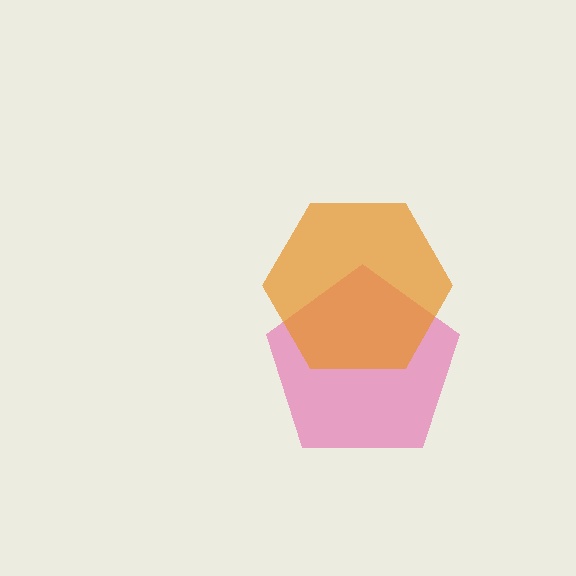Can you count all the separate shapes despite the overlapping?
Yes, there are 2 separate shapes.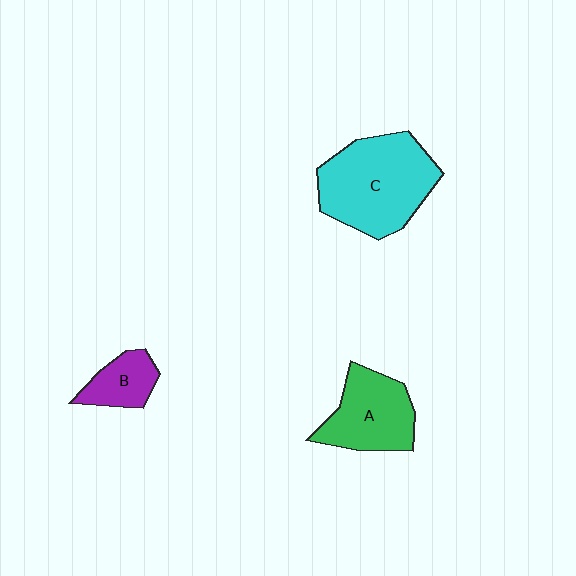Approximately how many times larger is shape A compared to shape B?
Approximately 1.9 times.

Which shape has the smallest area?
Shape B (purple).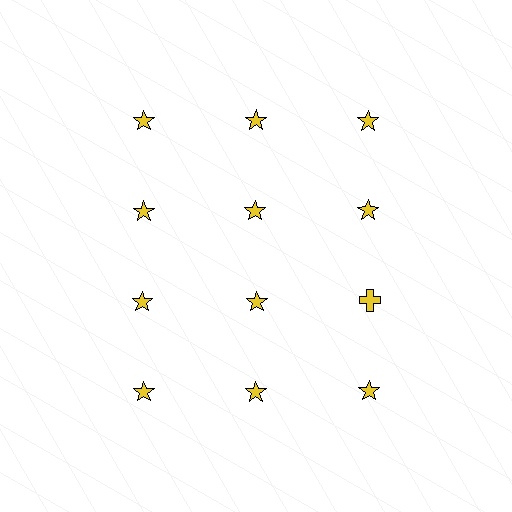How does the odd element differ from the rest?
It has a different shape: cross instead of star.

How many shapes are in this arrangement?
There are 12 shapes arranged in a grid pattern.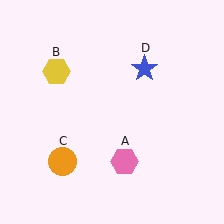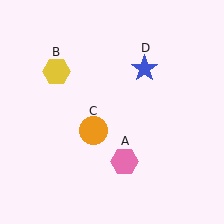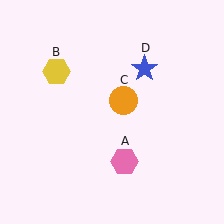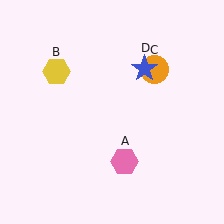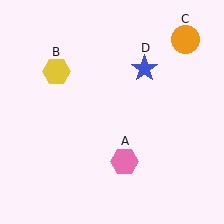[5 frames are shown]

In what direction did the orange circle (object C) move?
The orange circle (object C) moved up and to the right.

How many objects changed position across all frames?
1 object changed position: orange circle (object C).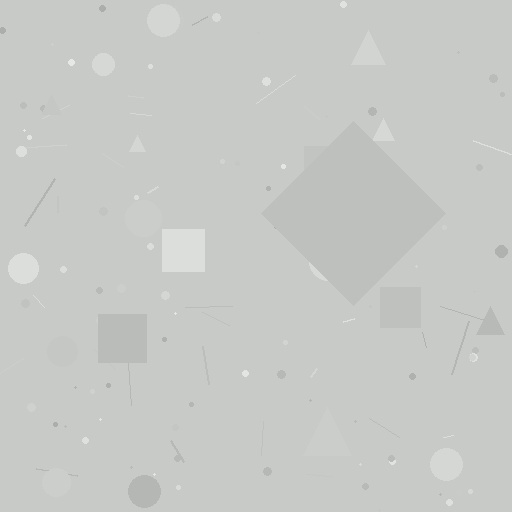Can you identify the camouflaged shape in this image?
The camouflaged shape is a diamond.